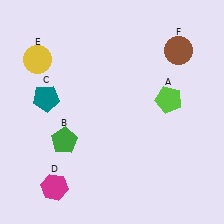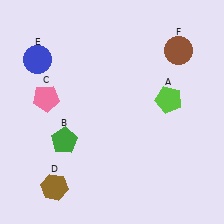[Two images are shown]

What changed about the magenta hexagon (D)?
In Image 1, D is magenta. In Image 2, it changed to brown.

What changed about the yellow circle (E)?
In Image 1, E is yellow. In Image 2, it changed to blue.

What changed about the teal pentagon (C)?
In Image 1, C is teal. In Image 2, it changed to pink.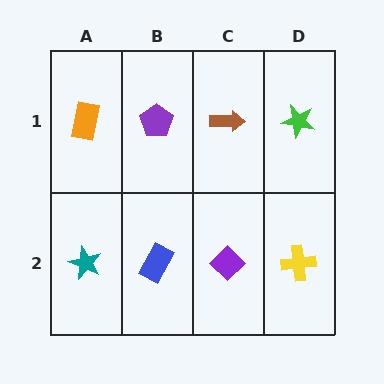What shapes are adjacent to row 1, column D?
A yellow cross (row 2, column D), a brown arrow (row 1, column C).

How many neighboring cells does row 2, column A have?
2.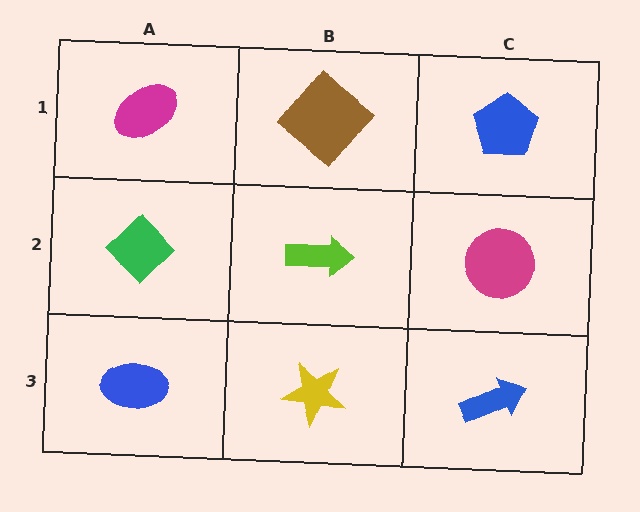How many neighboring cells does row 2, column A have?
3.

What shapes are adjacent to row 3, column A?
A green diamond (row 2, column A), a yellow star (row 3, column B).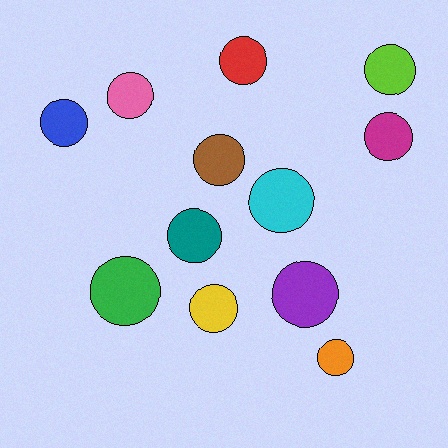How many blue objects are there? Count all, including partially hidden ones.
There is 1 blue object.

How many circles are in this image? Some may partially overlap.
There are 12 circles.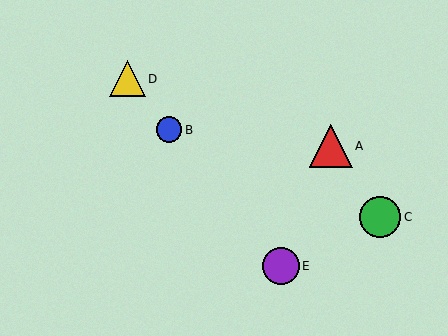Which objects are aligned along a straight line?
Objects B, D, E are aligned along a straight line.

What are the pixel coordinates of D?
Object D is at (127, 79).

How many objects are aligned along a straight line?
3 objects (B, D, E) are aligned along a straight line.